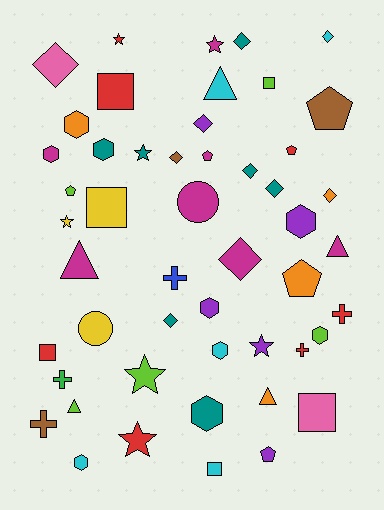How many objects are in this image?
There are 50 objects.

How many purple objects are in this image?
There are 5 purple objects.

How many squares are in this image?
There are 6 squares.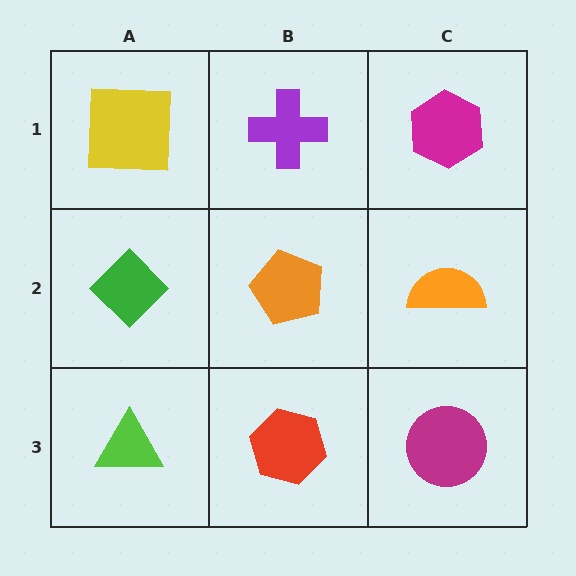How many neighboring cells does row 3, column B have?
3.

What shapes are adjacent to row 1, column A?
A green diamond (row 2, column A), a purple cross (row 1, column B).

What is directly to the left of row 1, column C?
A purple cross.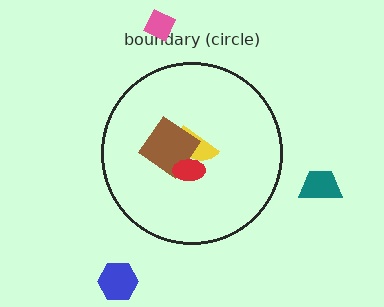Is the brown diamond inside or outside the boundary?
Inside.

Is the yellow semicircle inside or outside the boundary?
Inside.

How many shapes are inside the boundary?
3 inside, 3 outside.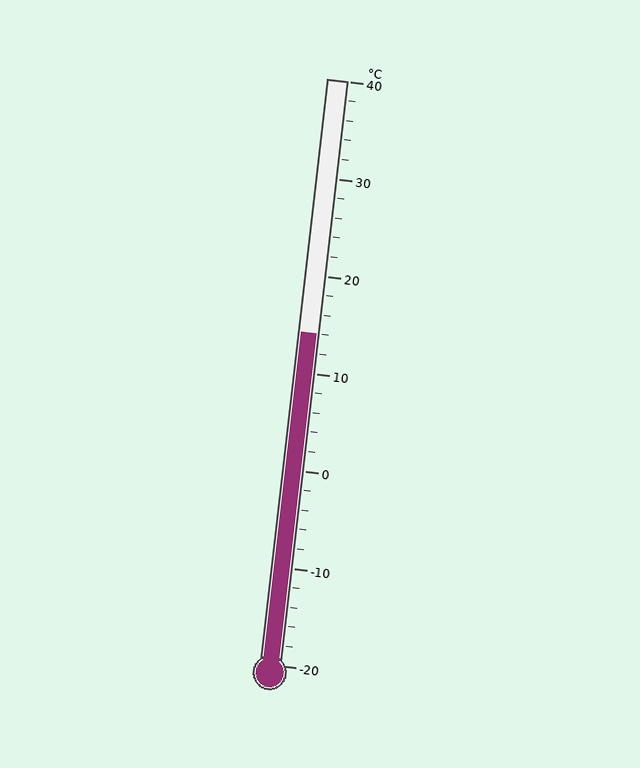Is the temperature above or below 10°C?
The temperature is above 10°C.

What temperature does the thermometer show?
The thermometer shows approximately 14°C.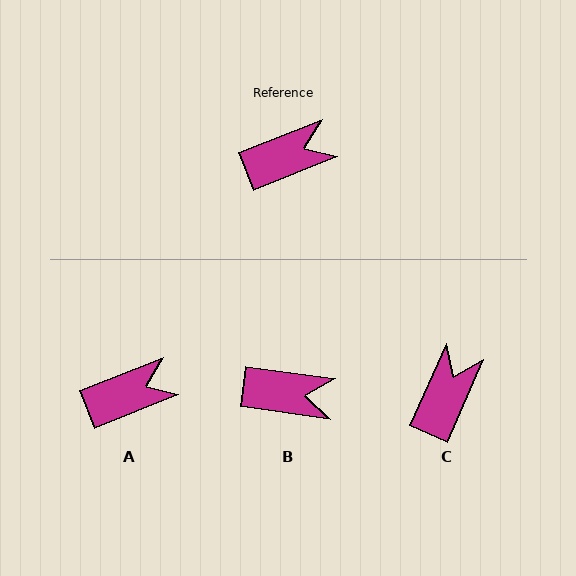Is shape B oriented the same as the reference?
No, it is off by about 30 degrees.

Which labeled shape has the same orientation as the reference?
A.